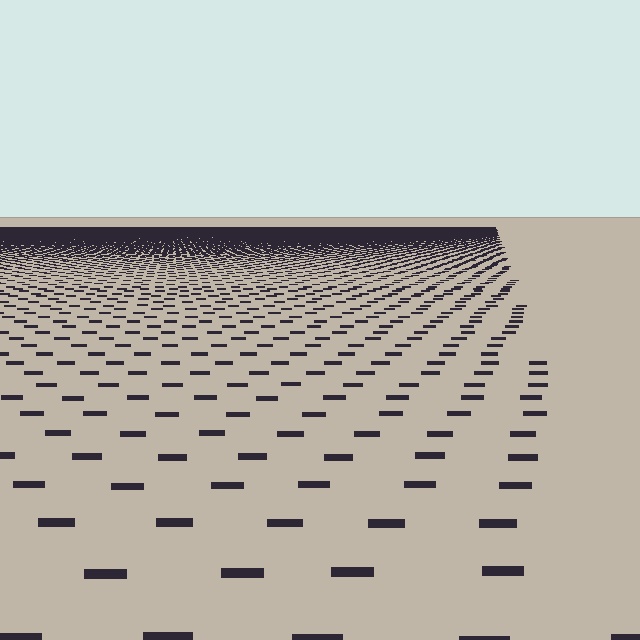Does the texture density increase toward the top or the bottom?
Density increases toward the top.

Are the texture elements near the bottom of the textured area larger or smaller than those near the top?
Larger. Near the bottom, elements are closer to the viewer and appear at a bigger on-screen size.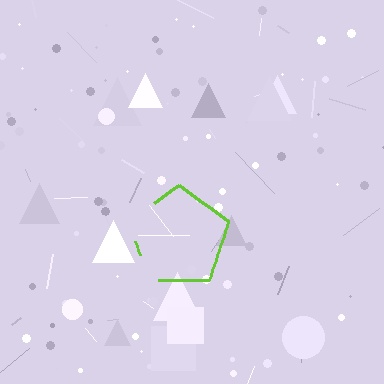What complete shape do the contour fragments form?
The contour fragments form a pentagon.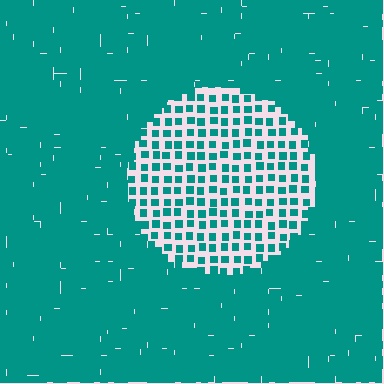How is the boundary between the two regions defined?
The boundary is defined by a change in element density (approximately 3.0x ratio). All elements are the same color, size, and shape.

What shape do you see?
I see a circle.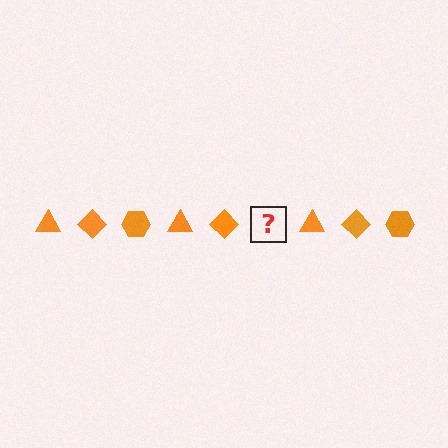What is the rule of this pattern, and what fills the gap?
The rule is that the pattern cycles through triangle, diamond, hexagon shapes in orange. The gap should be filled with an orange hexagon.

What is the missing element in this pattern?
The missing element is an orange hexagon.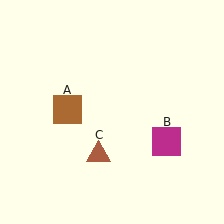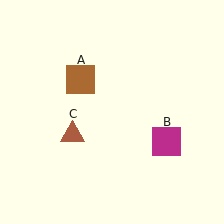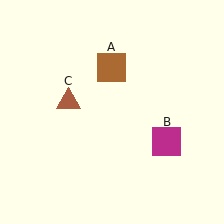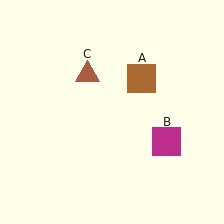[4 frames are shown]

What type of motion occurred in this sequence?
The brown square (object A), brown triangle (object C) rotated clockwise around the center of the scene.